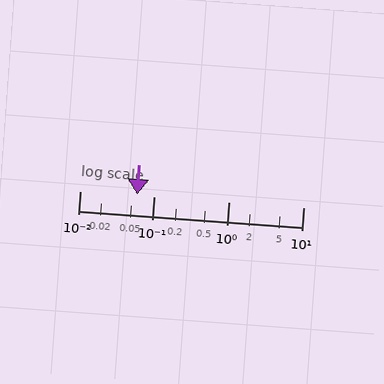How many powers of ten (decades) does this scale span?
The scale spans 3 decades, from 0.01 to 10.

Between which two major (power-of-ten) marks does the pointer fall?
The pointer is between 0.01 and 0.1.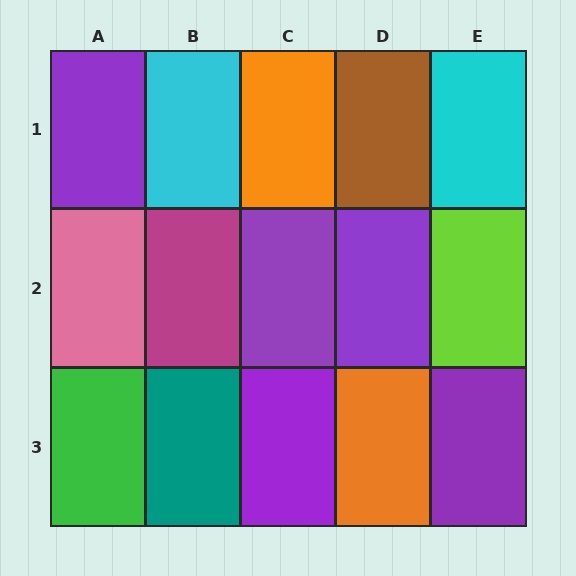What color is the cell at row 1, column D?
Brown.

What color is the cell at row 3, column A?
Green.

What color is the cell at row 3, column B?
Teal.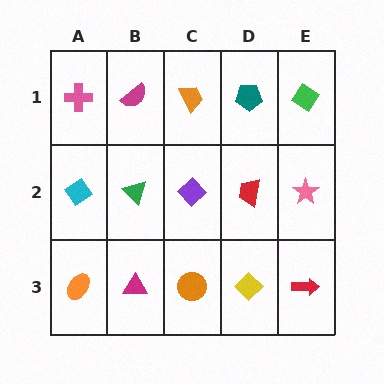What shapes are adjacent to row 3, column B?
A green triangle (row 2, column B), an orange ellipse (row 3, column A), an orange circle (row 3, column C).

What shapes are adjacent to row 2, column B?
A magenta semicircle (row 1, column B), a magenta triangle (row 3, column B), a cyan diamond (row 2, column A), a purple diamond (row 2, column C).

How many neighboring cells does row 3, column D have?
3.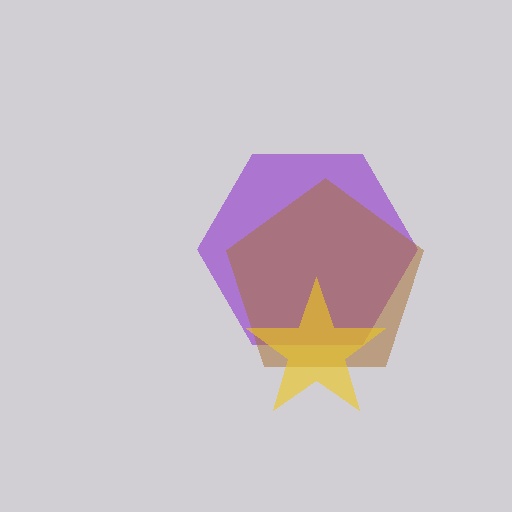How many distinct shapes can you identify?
There are 3 distinct shapes: a purple hexagon, a brown pentagon, a yellow star.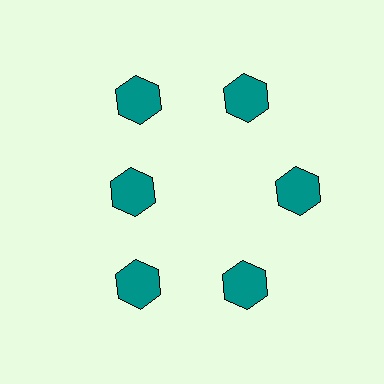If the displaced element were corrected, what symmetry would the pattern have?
It would have 6-fold rotational symmetry — the pattern would map onto itself every 60 degrees.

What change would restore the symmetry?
The symmetry would be restored by moving it outward, back onto the ring so that all 6 hexagons sit at equal angles and equal distance from the center.